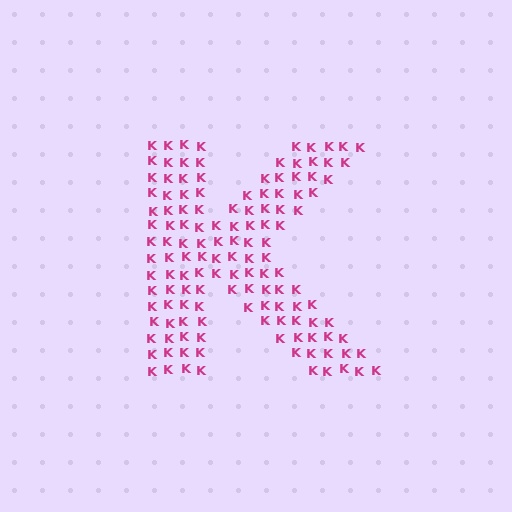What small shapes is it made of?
It is made of small letter K's.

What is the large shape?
The large shape is the letter K.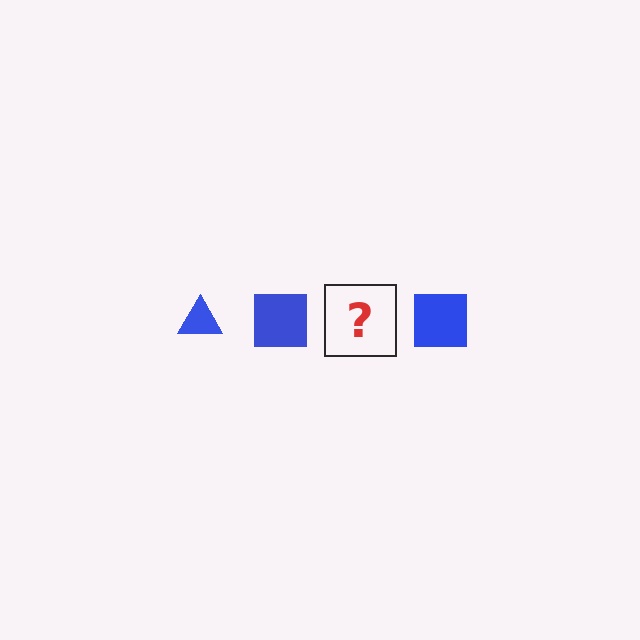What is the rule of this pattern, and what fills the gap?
The rule is that the pattern cycles through triangle, square shapes in blue. The gap should be filled with a blue triangle.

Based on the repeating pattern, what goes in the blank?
The blank should be a blue triangle.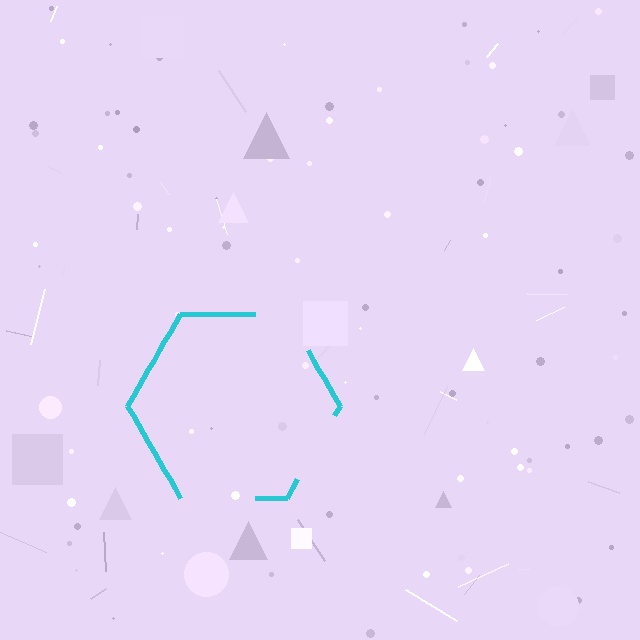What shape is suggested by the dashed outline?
The dashed outline suggests a hexagon.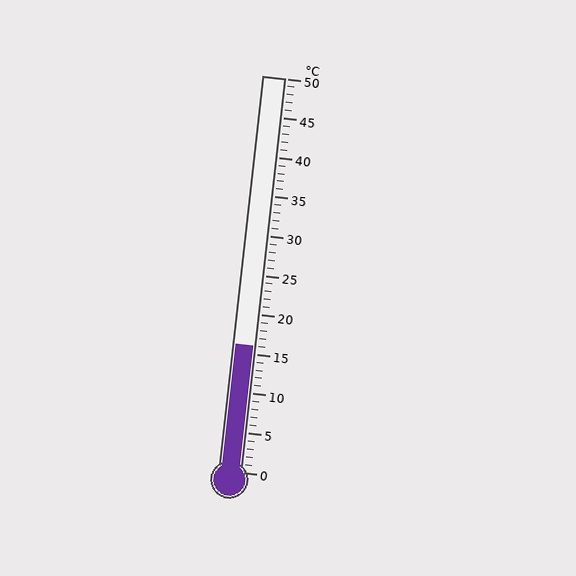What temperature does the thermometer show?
The thermometer shows approximately 16°C.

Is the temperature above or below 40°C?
The temperature is below 40°C.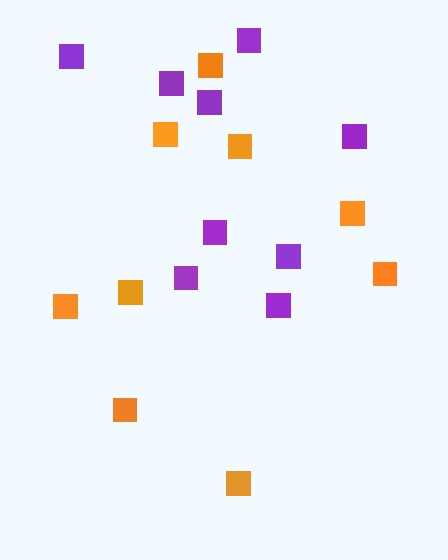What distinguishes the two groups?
There are 2 groups: one group of purple squares (9) and one group of orange squares (9).